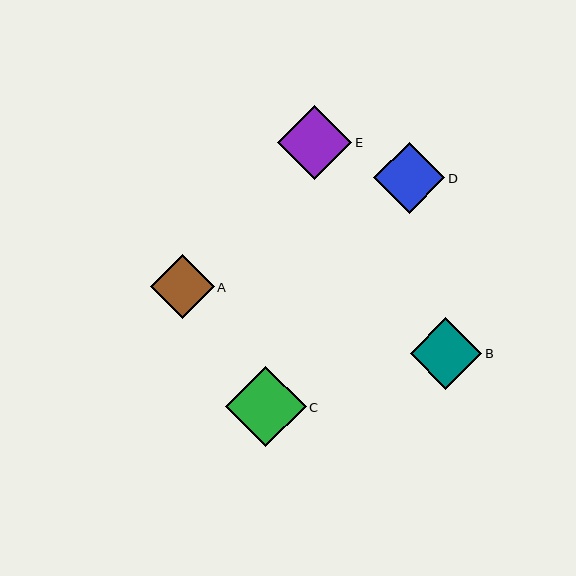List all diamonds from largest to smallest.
From largest to smallest: C, E, B, D, A.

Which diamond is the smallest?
Diamond A is the smallest with a size of approximately 64 pixels.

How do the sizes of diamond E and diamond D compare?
Diamond E and diamond D are approximately the same size.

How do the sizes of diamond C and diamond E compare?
Diamond C and diamond E are approximately the same size.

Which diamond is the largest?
Diamond C is the largest with a size of approximately 81 pixels.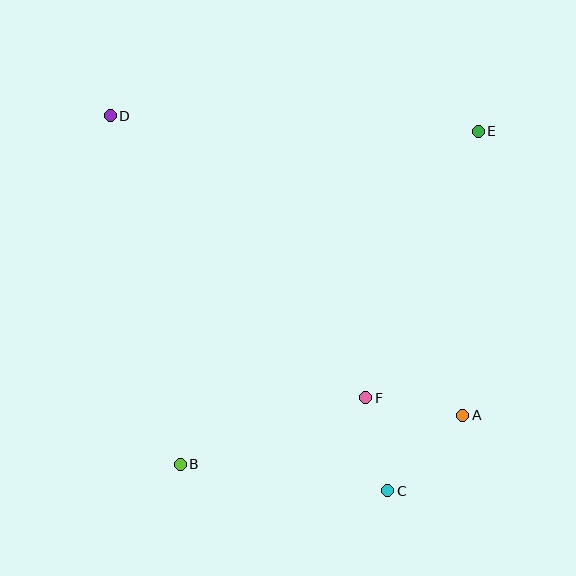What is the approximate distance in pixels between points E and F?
The distance between E and F is approximately 289 pixels.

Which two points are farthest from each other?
Points C and D are farthest from each other.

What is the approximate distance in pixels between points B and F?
The distance between B and F is approximately 197 pixels.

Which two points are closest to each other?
Points C and F are closest to each other.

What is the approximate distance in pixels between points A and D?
The distance between A and D is approximately 463 pixels.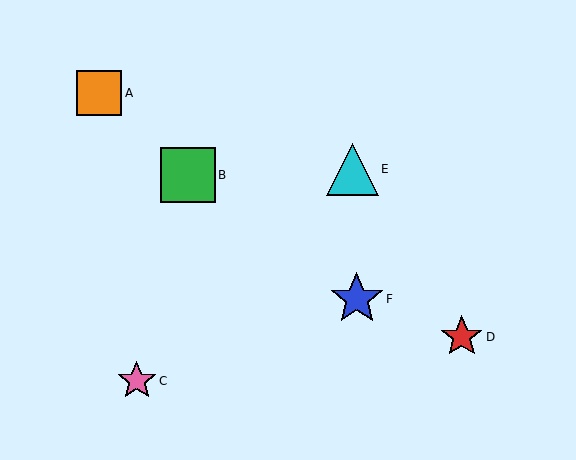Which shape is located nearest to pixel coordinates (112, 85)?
The orange square (labeled A) at (99, 93) is nearest to that location.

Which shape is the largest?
The green square (labeled B) is the largest.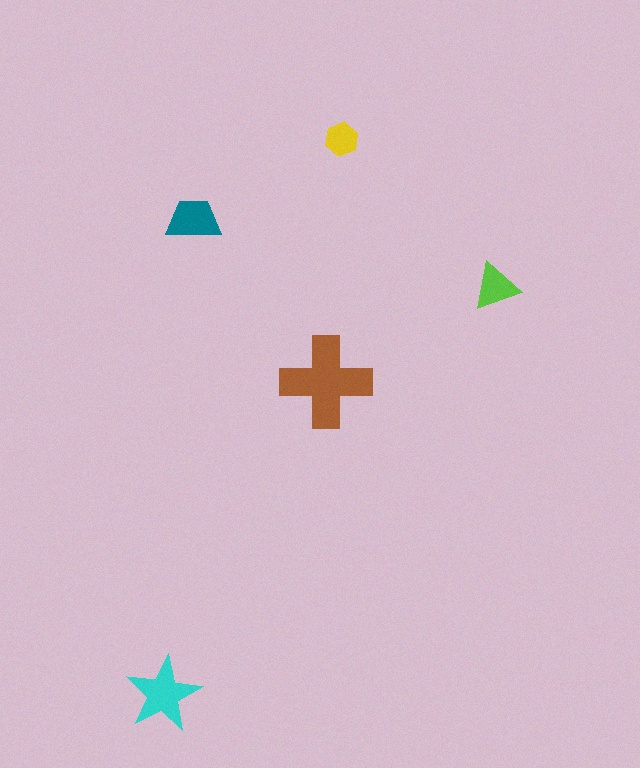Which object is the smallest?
The yellow hexagon.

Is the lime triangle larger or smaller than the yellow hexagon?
Larger.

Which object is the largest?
The brown cross.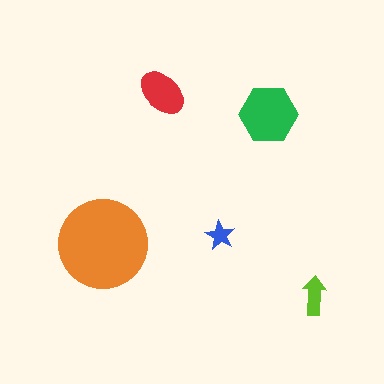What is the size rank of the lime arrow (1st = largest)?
4th.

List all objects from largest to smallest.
The orange circle, the green hexagon, the red ellipse, the lime arrow, the blue star.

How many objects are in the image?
There are 5 objects in the image.